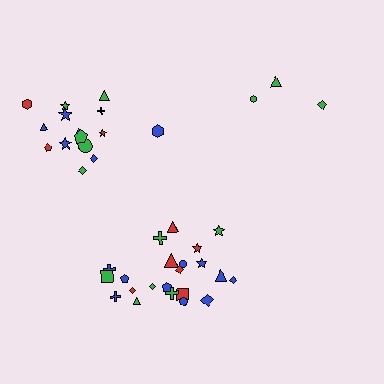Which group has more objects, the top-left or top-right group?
The top-left group.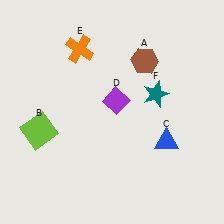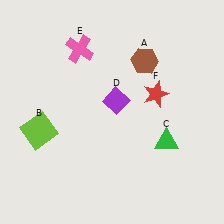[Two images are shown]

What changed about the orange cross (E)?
In Image 1, E is orange. In Image 2, it changed to pink.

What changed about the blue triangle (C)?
In Image 1, C is blue. In Image 2, it changed to green.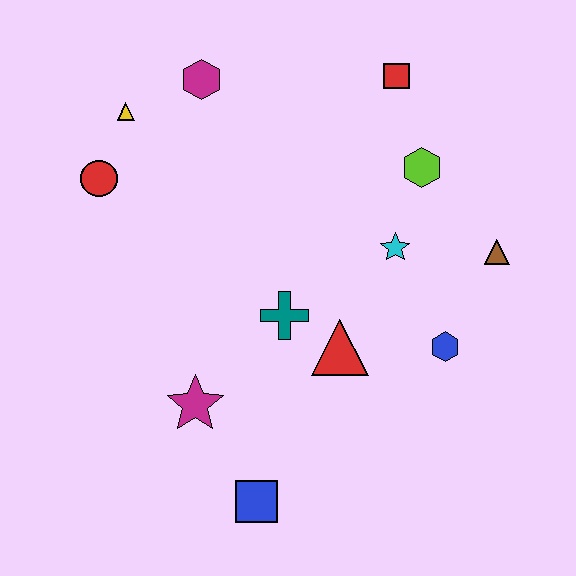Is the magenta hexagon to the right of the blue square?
No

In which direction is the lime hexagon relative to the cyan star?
The lime hexagon is above the cyan star.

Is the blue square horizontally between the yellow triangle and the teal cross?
Yes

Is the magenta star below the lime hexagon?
Yes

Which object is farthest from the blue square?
The red square is farthest from the blue square.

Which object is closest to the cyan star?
The lime hexagon is closest to the cyan star.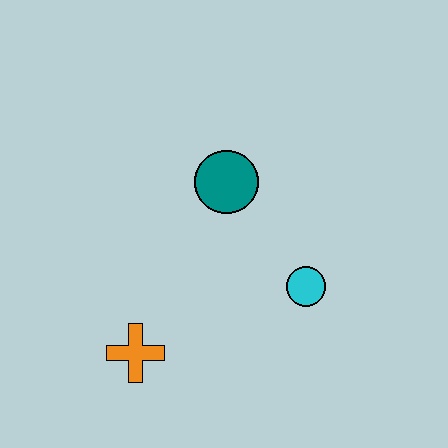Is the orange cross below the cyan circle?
Yes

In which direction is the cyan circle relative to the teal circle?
The cyan circle is below the teal circle.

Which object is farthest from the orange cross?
The teal circle is farthest from the orange cross.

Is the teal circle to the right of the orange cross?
Yes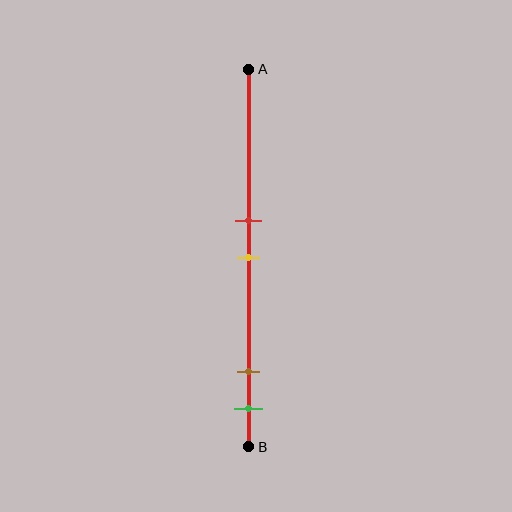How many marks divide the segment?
There are 4 marks dividing the segment.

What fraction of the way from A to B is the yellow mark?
The yellow mark is approximately 50% (0.5) of the way from A to B.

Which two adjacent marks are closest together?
The red and yellow marks are the closest adjacent pair.